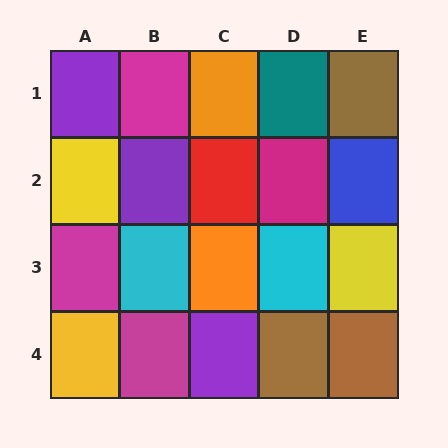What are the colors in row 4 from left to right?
Yellow, magenta, purple, brown, brown.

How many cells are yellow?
3 cells are yellow.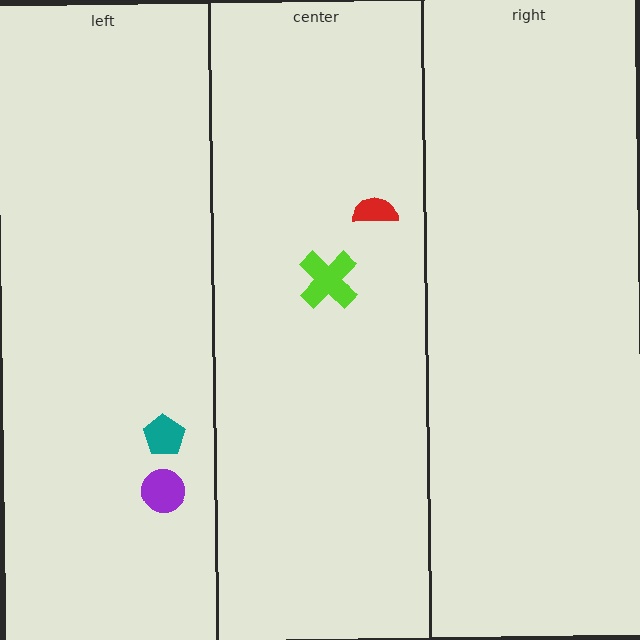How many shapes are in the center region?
2.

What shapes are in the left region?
The teal pentagon, the purple circle.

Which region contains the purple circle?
The left region.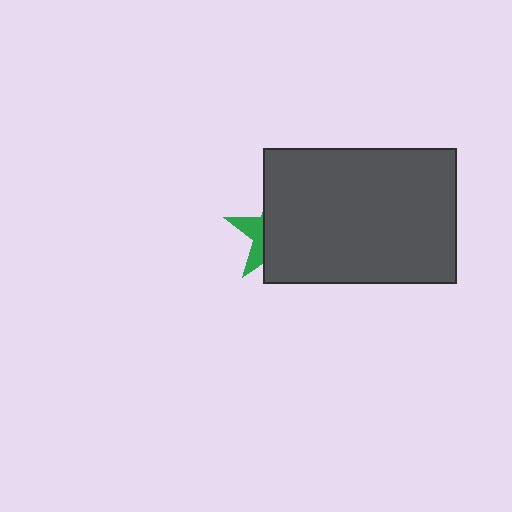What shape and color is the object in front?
The object in front is a dark gray rectangle.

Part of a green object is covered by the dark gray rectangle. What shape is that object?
It is a star.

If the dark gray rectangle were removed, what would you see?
You would see the complete green star.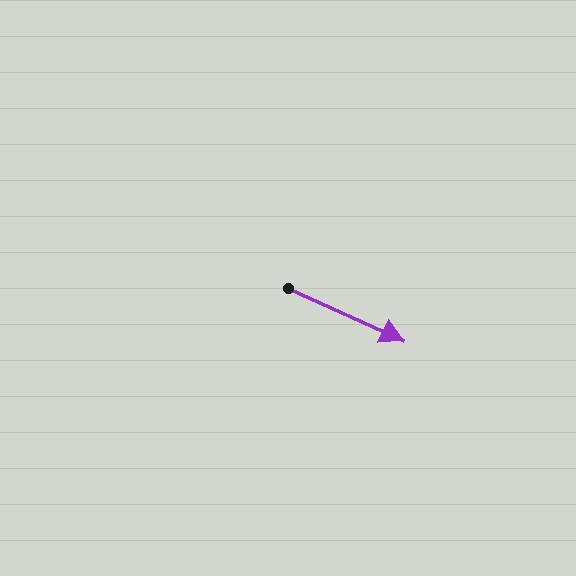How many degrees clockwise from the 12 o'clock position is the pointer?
Approximately 114 degrees.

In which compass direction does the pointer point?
Southeast.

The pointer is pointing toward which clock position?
Roughly 4 o'clock.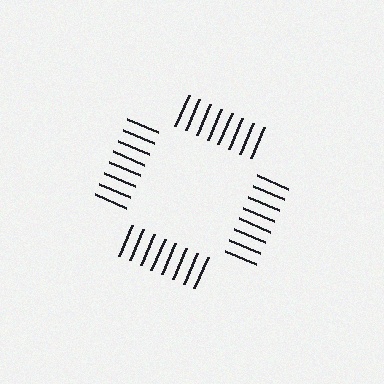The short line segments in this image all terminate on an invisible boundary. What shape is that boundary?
An illusory square — the line segments terminate on its edges but no continuous stroke is drawn.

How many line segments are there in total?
32 — 8 along each of the 4 edges.